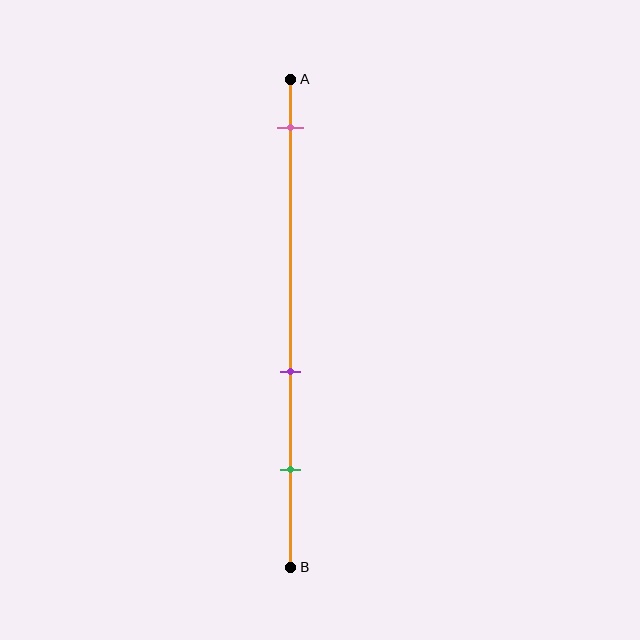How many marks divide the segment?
There are 3 marks dividing the segment.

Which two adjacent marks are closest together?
The purple and green marks are the closest adjacent pair.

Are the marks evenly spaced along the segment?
No, the marks are not evenly spaced.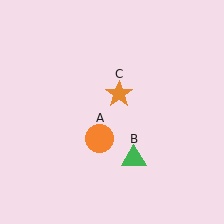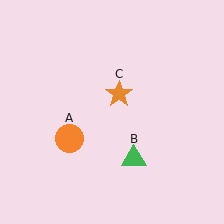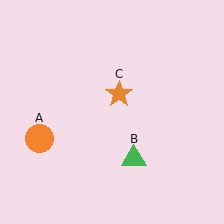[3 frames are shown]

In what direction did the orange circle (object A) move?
The orange circle (object A) moved left.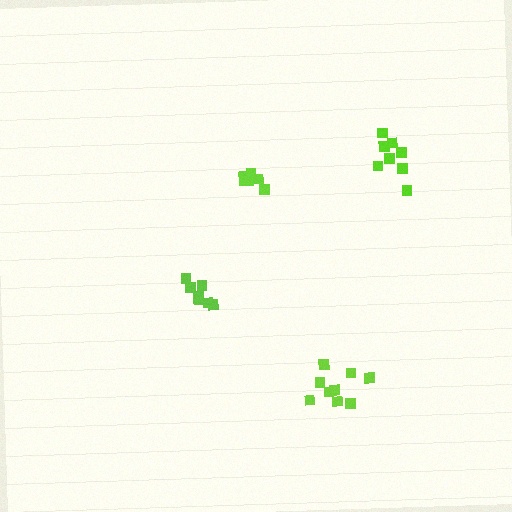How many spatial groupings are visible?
There are 4 spatial groupings.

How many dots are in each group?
Group 1: 8 dots, Group 2: 6 dots, Group 3: 7 dots, Group 4: 9 dots (30 total).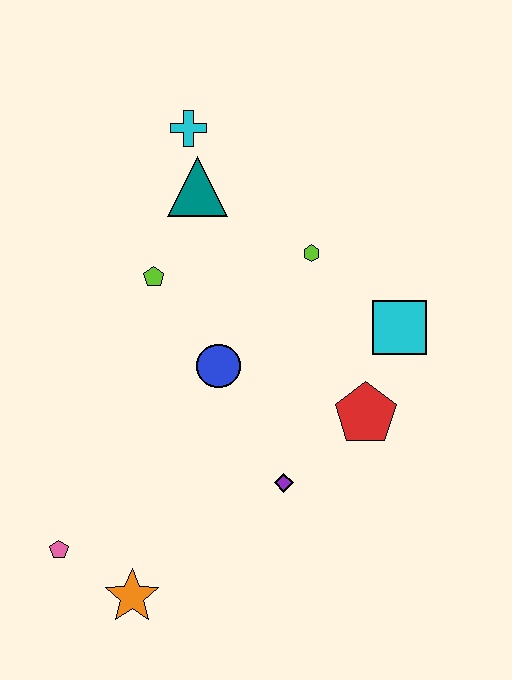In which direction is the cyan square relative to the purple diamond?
The cyan square is above the purple diamond.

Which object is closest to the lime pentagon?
The teal triangle is closest to the lime pentagon.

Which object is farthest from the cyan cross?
The orange star is farthest from the cyan cross.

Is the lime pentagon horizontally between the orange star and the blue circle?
Yes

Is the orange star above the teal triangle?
No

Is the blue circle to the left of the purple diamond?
Yes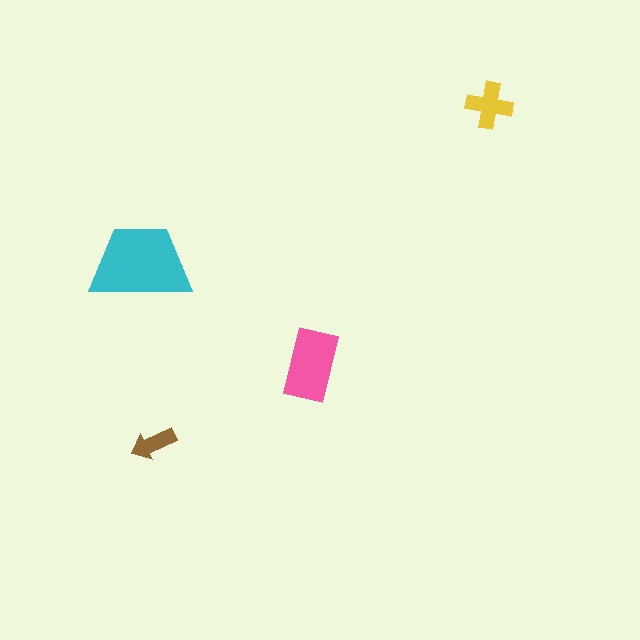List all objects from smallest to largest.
The brown arrow, the yellow cross, the pink rectangle, the cyan trapezoid.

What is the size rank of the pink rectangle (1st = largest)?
2nd.